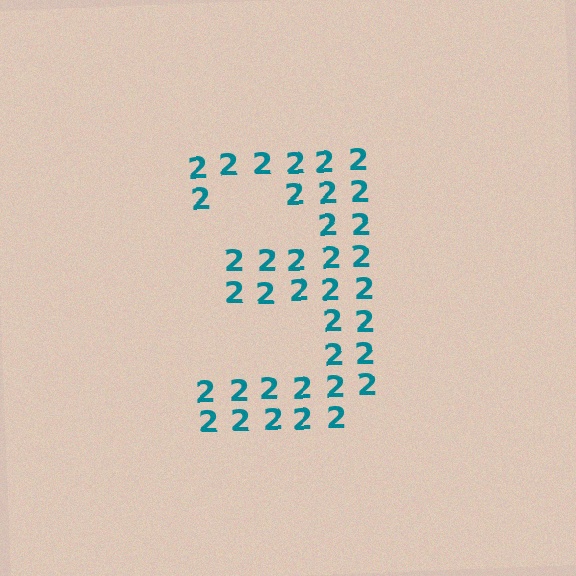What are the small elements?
The small elements are digit 2's.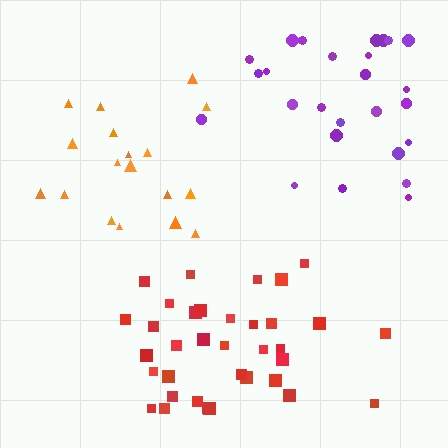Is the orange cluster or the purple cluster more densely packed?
Purple.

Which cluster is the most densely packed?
Red.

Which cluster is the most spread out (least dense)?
Orange.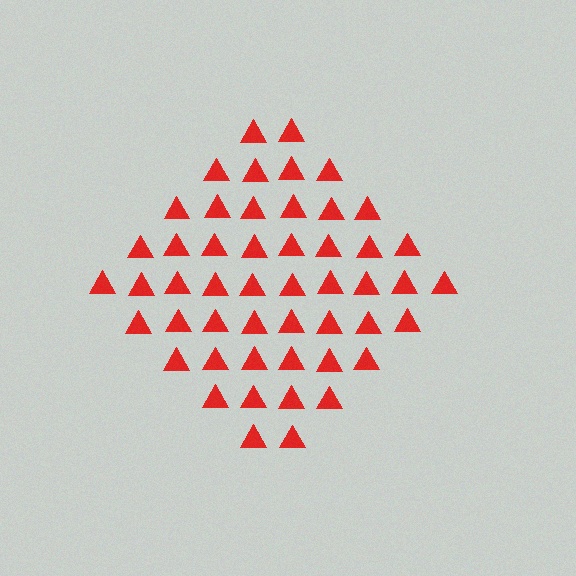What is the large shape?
The large shape is a diamond.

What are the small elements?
The small elements are triangles.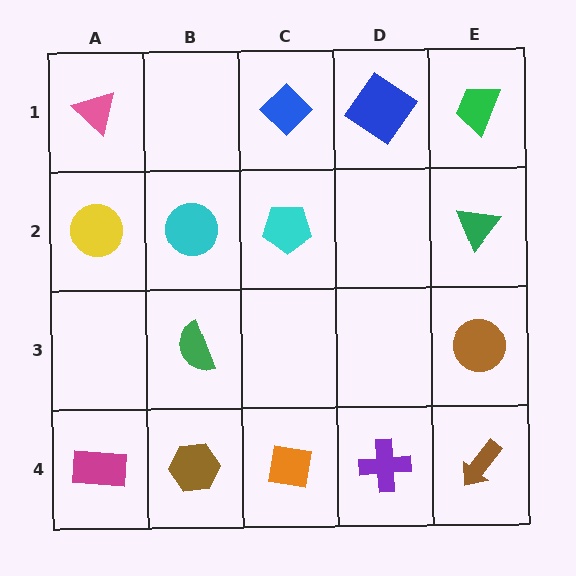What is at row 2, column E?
A green triangle.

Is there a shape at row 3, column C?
No, that cell is empty.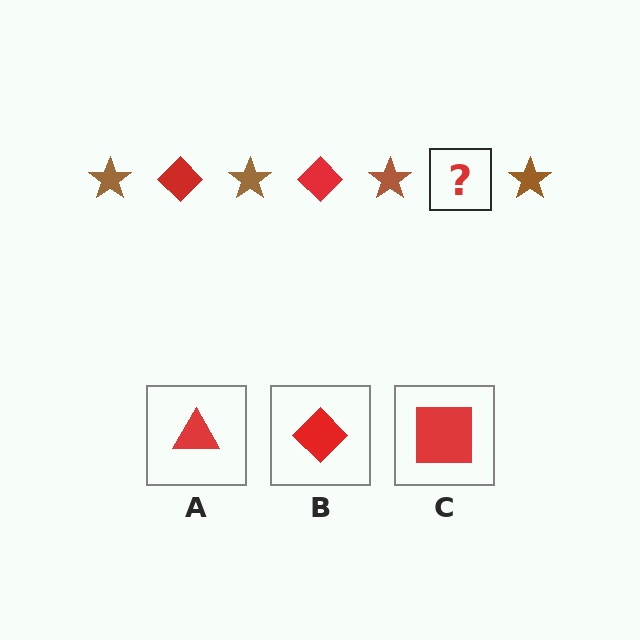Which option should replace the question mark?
Option B.